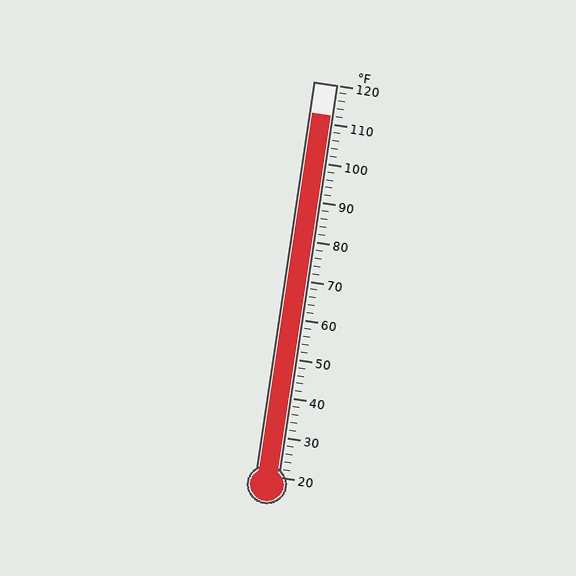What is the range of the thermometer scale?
The thermometer scale ranges from 20°F to 120°F.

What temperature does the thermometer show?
The thermometer shows approximately 112°F.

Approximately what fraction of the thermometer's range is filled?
The thermometer is filled to approximately 90% of its range.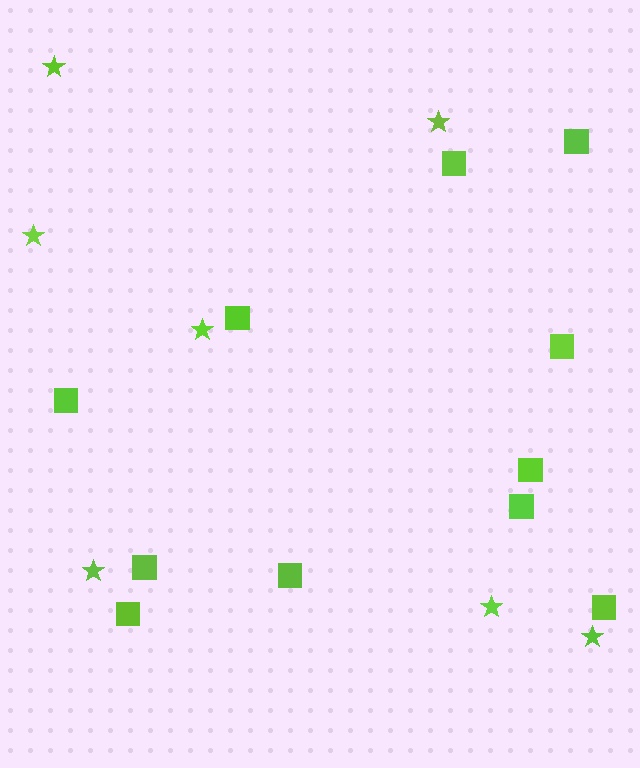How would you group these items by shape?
There are 2 groups: one group of squares (11) and one group of stars (7).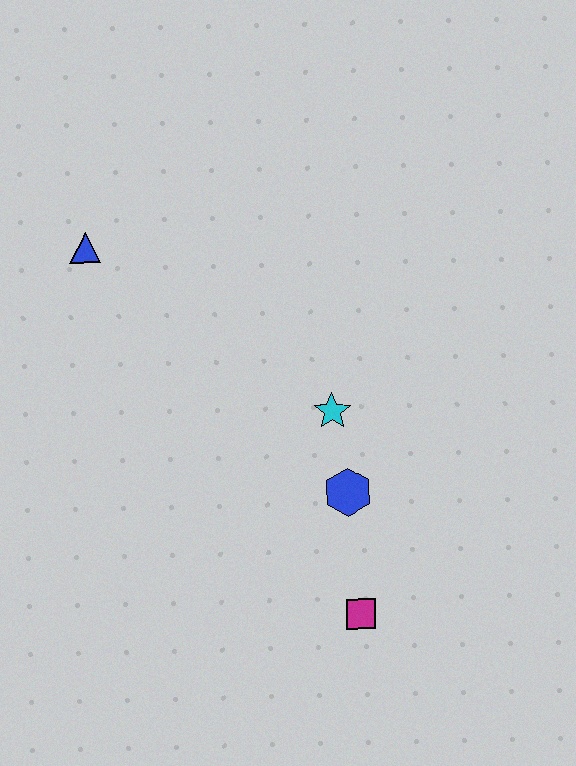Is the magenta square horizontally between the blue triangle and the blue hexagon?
No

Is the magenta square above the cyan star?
No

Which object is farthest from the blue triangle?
The magenta square is farthest from the blue triangle.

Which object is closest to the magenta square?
The blue hexagon is closest to the magenta square.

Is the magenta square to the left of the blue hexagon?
No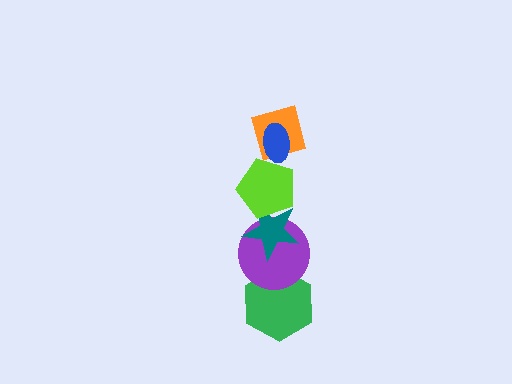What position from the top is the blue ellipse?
The blue ellipse is 1st from the top.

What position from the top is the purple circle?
The purple circle is 5th from the top.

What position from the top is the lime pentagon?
The lime pentagon is 3rd from the top.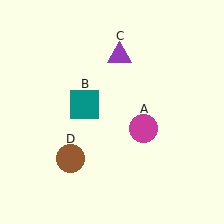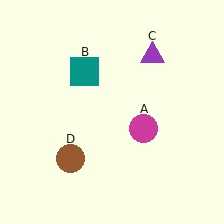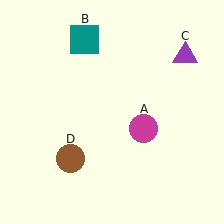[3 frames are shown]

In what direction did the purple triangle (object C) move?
The purple triangle (object C) moved right.